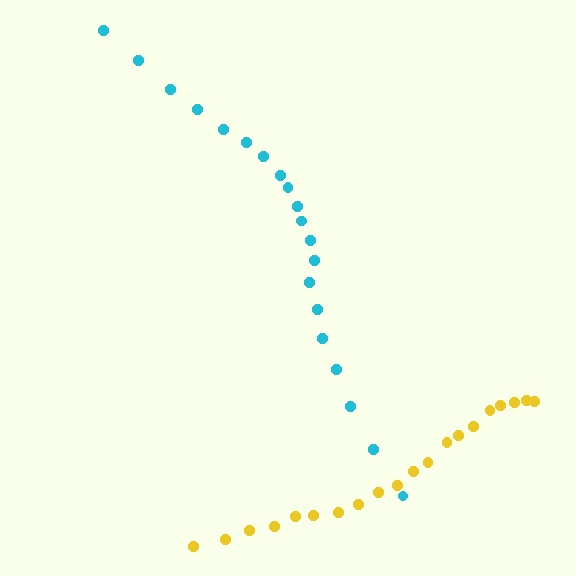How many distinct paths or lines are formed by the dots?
There are 2 distinct paths.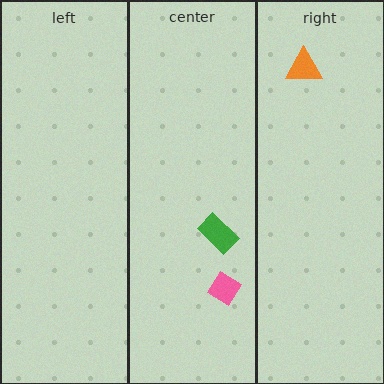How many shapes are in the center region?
2.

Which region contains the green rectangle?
The center region.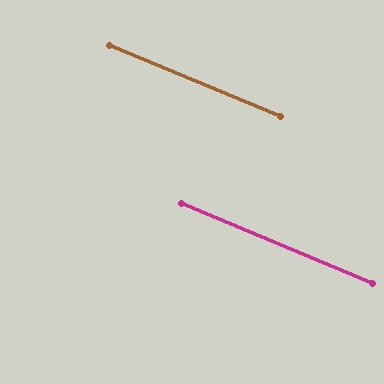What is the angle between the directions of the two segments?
Approximately 0 degrees.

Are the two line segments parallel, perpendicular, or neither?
Parallel — their directions differ by only 0.2°.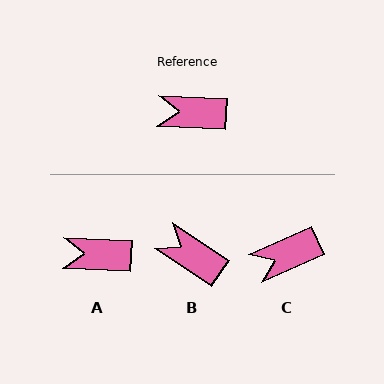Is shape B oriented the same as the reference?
No, it is off by about 31 degrees.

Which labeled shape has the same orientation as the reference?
A.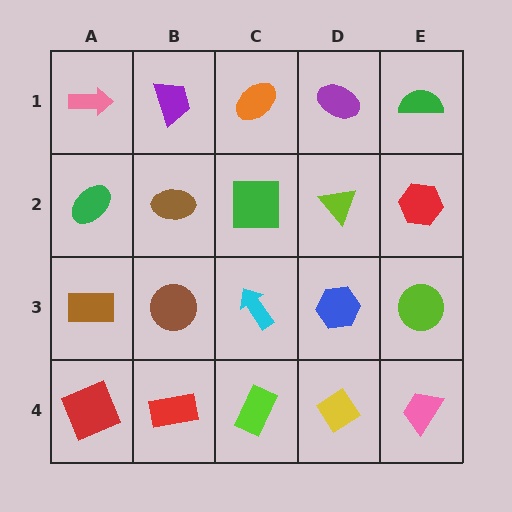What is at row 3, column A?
A brown rectangle.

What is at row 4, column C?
A lime rectangle.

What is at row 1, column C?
An orange ellipse.